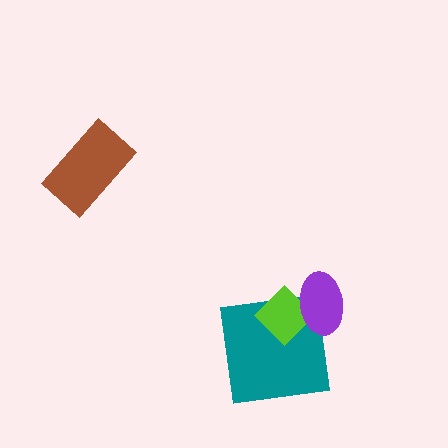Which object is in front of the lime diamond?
The purple ellipse is in front of the lime diamond.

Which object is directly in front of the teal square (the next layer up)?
The lime diamond is directly in front of the teal square.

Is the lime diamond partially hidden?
Yes, it is partially covered by another shape.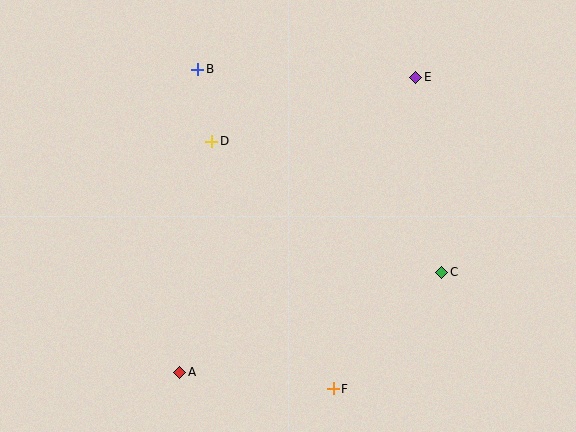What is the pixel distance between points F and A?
The distance between F and A is 155 pixels.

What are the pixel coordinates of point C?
Point C is at (442, 272).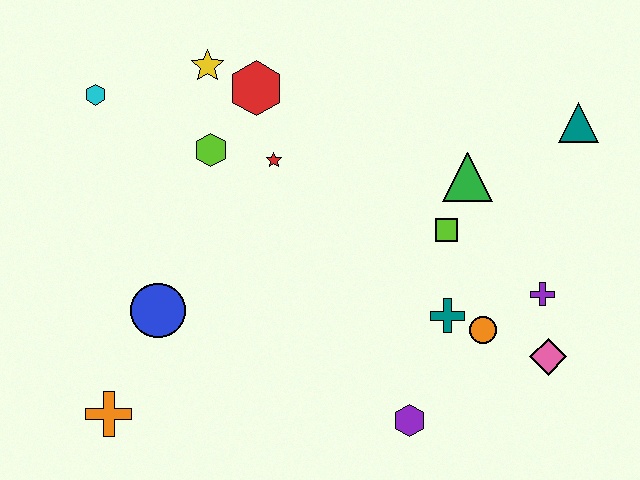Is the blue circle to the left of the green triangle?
Yes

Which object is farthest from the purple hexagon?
The cyan hexagon is farthest from the purple hexagon.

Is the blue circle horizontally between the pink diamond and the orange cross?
Yes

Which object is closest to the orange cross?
The blue circle is closest to the orange cross.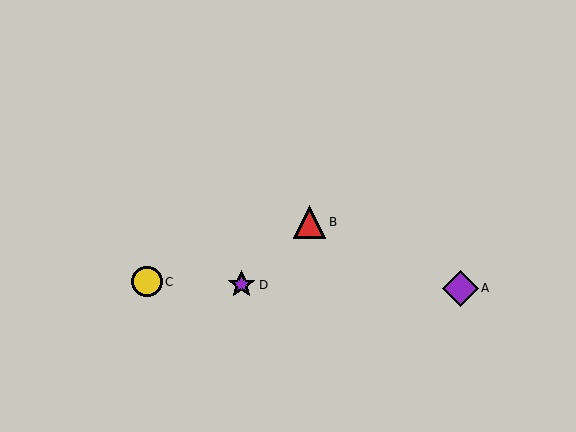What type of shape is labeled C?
Shape C is a yellow circle.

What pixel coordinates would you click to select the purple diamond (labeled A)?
Click at (460, 288) to select the purple diamond A.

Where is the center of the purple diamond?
The center of the purple diamond is at (460, 288).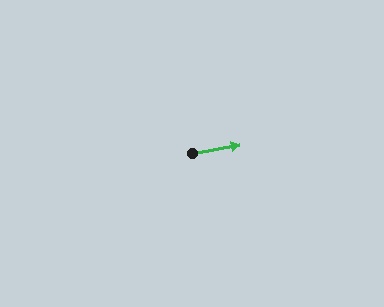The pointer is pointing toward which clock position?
Roughly 3 o'clock.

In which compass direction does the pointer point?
East.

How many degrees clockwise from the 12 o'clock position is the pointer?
Approximately 80 degrees.